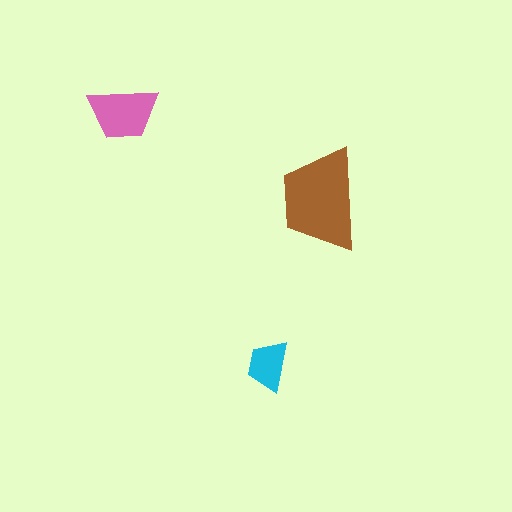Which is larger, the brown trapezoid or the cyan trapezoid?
The brown one.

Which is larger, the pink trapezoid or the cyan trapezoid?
The pink one.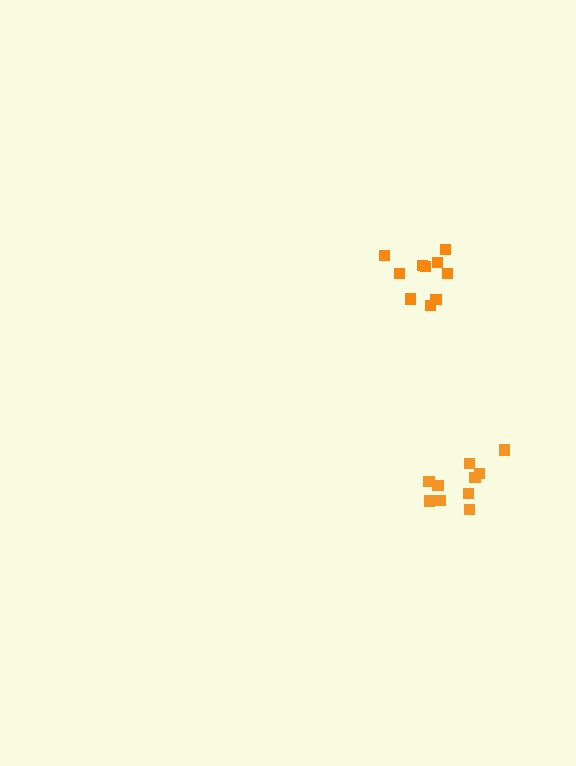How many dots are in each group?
Group 1: 10 dots, Group 2: 11 dots (21 total).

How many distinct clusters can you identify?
There are 2 distinct clusters.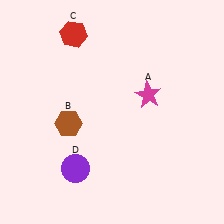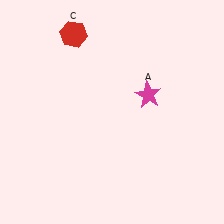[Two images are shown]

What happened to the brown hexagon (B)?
The brown hexagon (B) was removed in Image 2. It was in the bottom-left area of Image 1.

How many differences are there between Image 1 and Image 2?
There are 2 differences between the two images.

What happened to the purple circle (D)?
The purple circle (D) was removed in Image 2. It was in the bottom-left area of Image 1.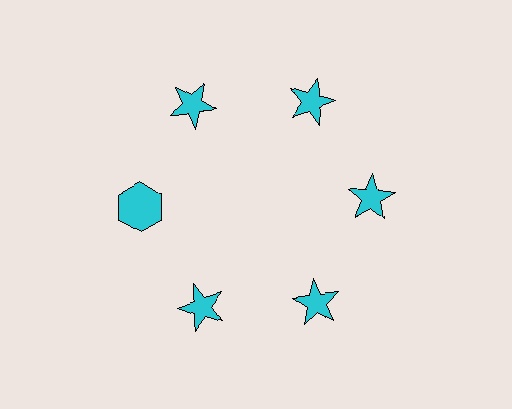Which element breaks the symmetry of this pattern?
The cyan hexagon at roughly the 9 o'clock position breaks the symmetry. All other shapes are cyan stars.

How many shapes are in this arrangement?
There are 6 shapes arranged in a ring pattern.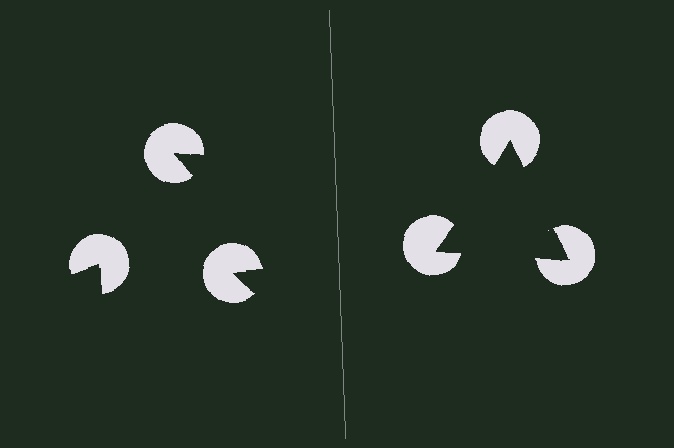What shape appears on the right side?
An illusory triangle.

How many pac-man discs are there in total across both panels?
6 — 3 on each side.